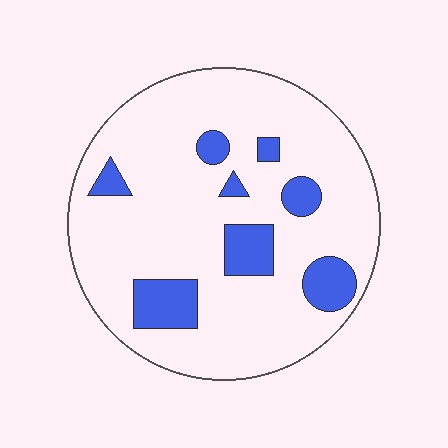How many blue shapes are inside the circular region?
8.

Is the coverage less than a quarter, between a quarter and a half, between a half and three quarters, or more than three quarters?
Less than a quarter.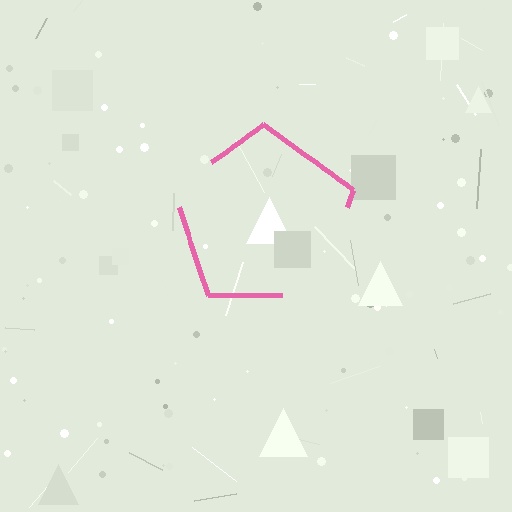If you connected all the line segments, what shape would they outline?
They would outline a pentagon.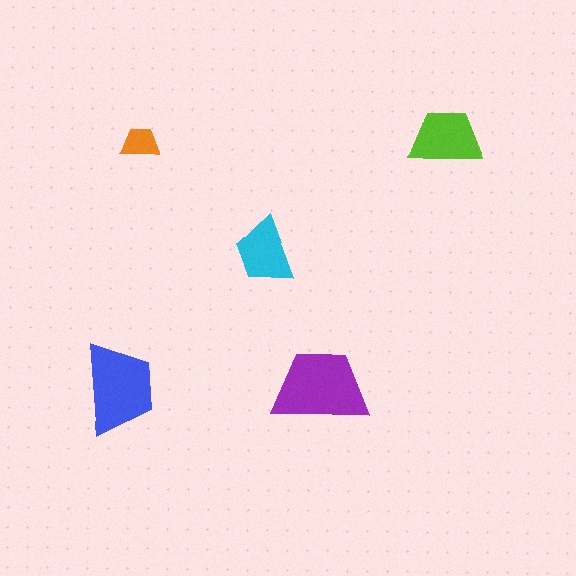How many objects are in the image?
There are 5 objects in the image.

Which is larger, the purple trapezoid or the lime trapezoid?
The purple one.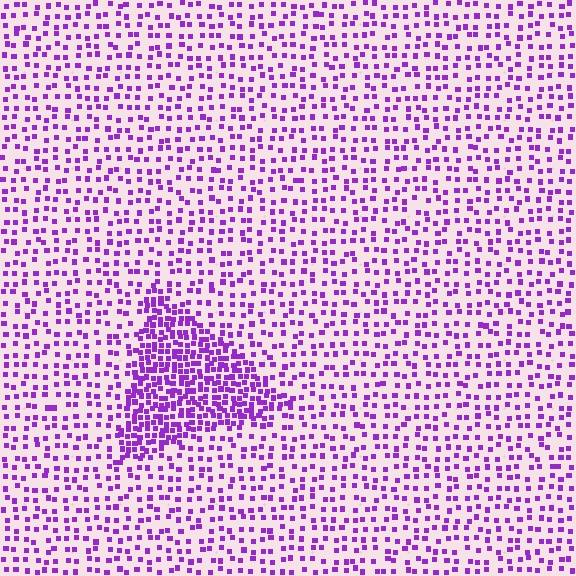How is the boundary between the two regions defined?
The boundary is defined by a change in element density (approximately 2.5x ratio). All elements are the same color, size, and shape.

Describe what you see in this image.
The image contains small purple elements arranged at two different densities. A triangle-shaped region is visible where the elements are more densely packed than the surrounding area.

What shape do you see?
I see a triangle.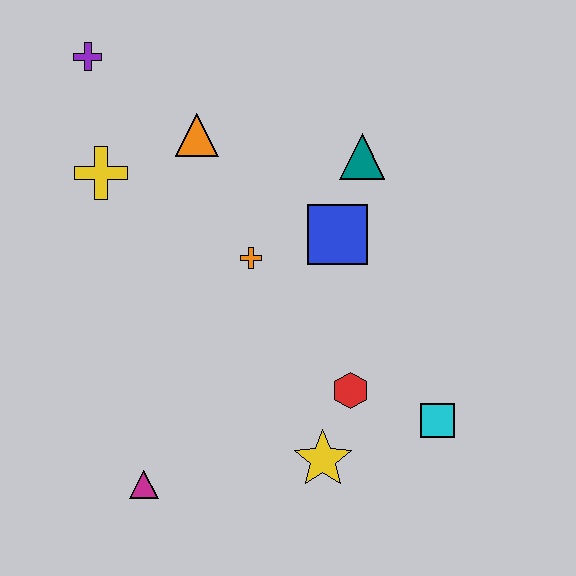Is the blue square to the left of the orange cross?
No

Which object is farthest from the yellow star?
The purple cross is farthest from the yellow star.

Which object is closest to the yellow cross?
The orange triangle is closest to the yellow cross.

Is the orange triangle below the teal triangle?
No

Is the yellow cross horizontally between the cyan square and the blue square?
No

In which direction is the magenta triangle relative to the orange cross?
The magenta triangle is below the orange cross.